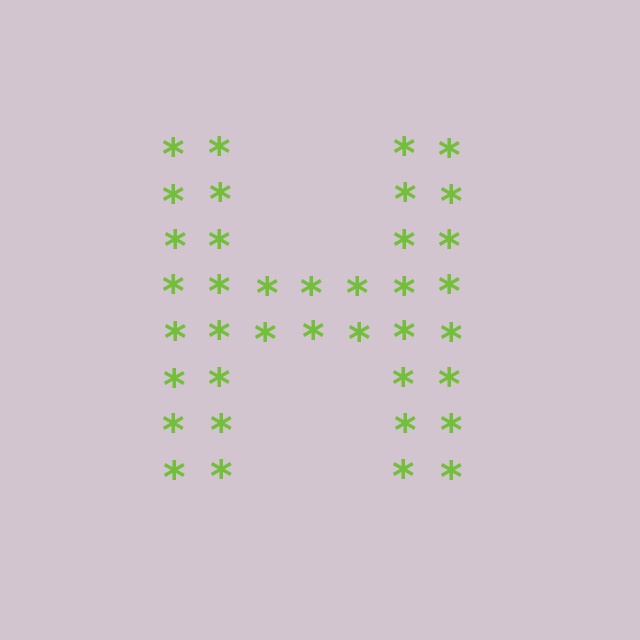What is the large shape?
The large shape is the letter H.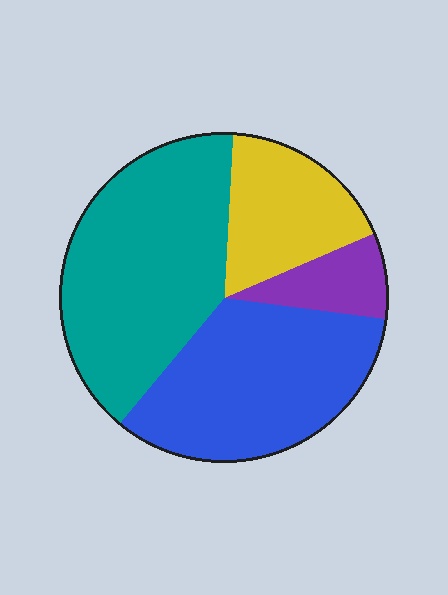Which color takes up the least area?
Purple, at roughly 10%.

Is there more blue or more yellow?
Blue.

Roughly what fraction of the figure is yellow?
Yellow takes up between a sixth and a third of the figure.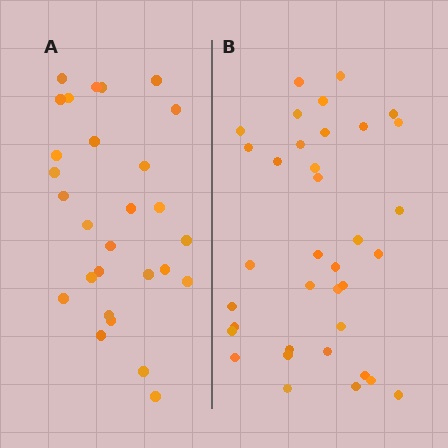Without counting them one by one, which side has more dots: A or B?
Region B (the right region) has more dots.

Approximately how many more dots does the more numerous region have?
Region B has roughly 8 or so more dots than region A.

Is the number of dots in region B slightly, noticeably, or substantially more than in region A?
Region B has noticeably more, but not dramatically so. The ratio is roughly 1.3 to 1.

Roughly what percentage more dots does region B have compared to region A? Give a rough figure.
About 30% more.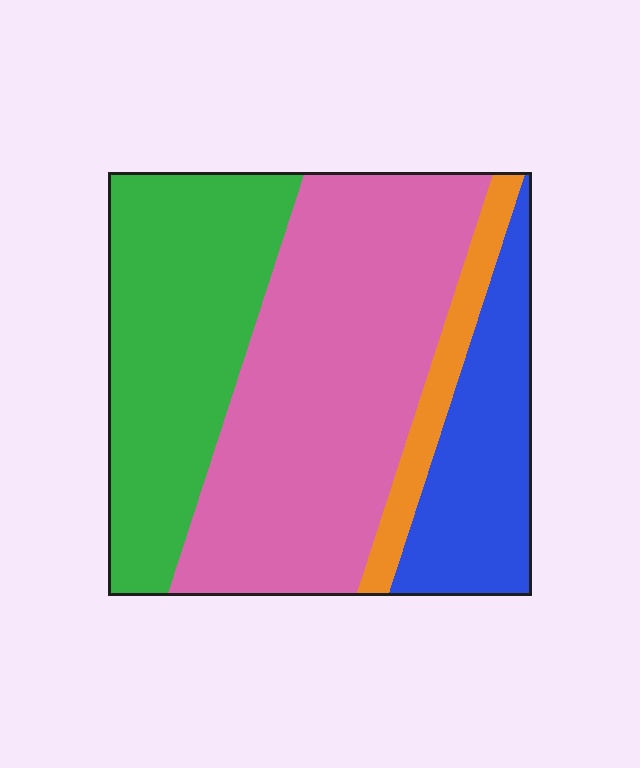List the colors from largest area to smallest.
From largest to smallest: pink, green, blue, orange.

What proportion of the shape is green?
Green covers around 30% of the shape.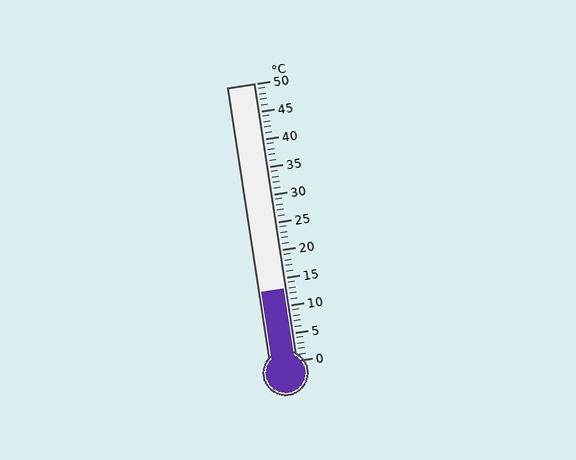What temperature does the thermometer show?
The thermometer shows approximately 13°C.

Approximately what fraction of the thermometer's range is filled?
The thermometer is filled to approximately 25% of its range.